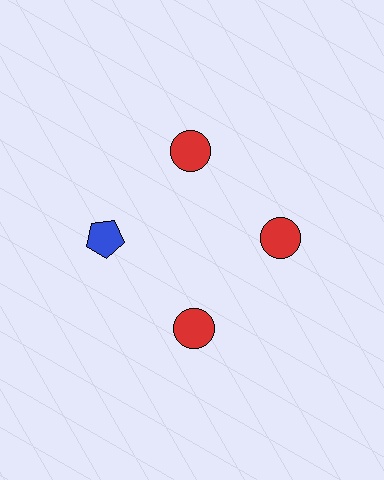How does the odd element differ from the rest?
It differs in both color (blue instead of red) and shape (pentagon instead of circle).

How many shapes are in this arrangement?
There are 4 shapes arranged in a ring pattern.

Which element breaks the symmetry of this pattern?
The blue pentagon at roughly the 9 o'clock position breaks the symmetry. All other shapes are red circles.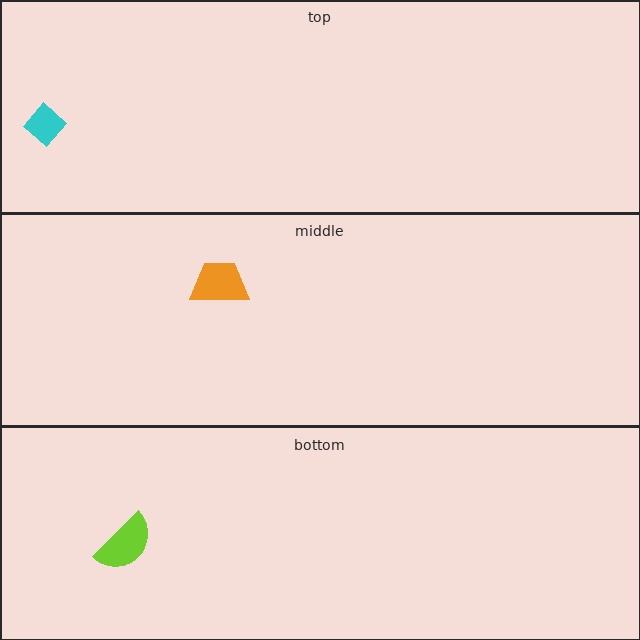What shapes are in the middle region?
The orange trapezoid.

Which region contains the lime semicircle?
The bottom region.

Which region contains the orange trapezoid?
The middle region.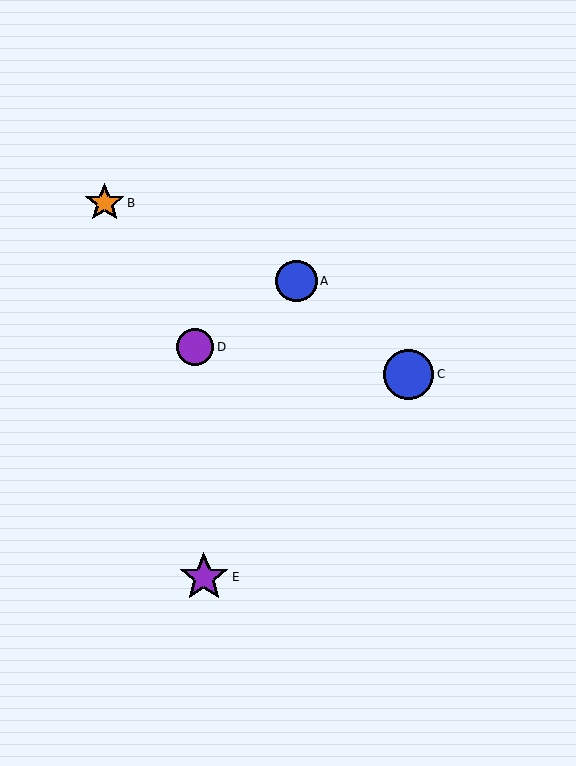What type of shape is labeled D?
Shape D is a purple circle.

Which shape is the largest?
The blue circle (labeled C) is the largest.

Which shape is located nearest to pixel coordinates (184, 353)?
The purple circle (labeled D) at (195, 347) is nearest to that location.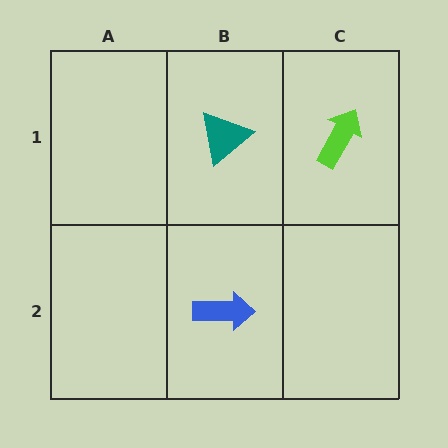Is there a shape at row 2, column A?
No, that cell is empty.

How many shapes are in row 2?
1 shape.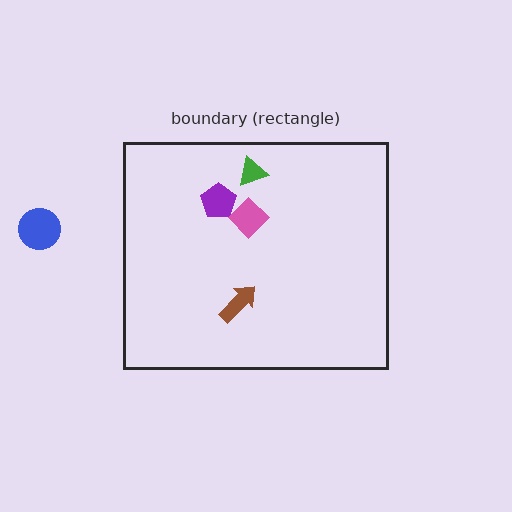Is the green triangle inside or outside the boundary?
Inside.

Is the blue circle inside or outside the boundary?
Outside.